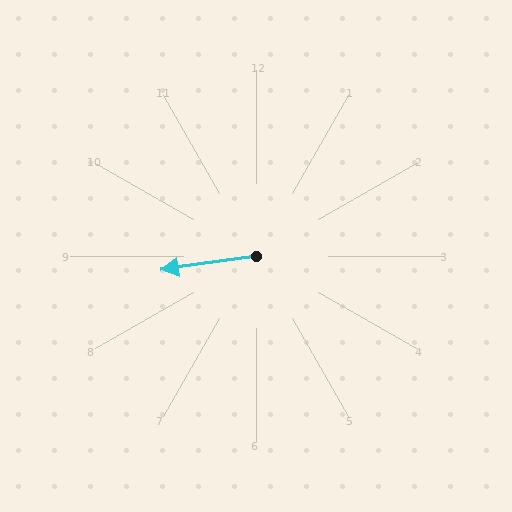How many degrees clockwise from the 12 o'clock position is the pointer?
Approximately 262 degrees.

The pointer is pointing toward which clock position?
Roughly 9 o'clock.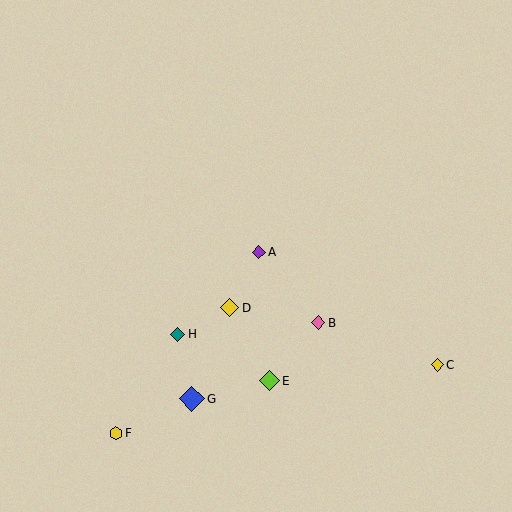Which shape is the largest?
The blue diamond (labeled G) is the largest.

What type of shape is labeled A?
Shape A is a purple diamond.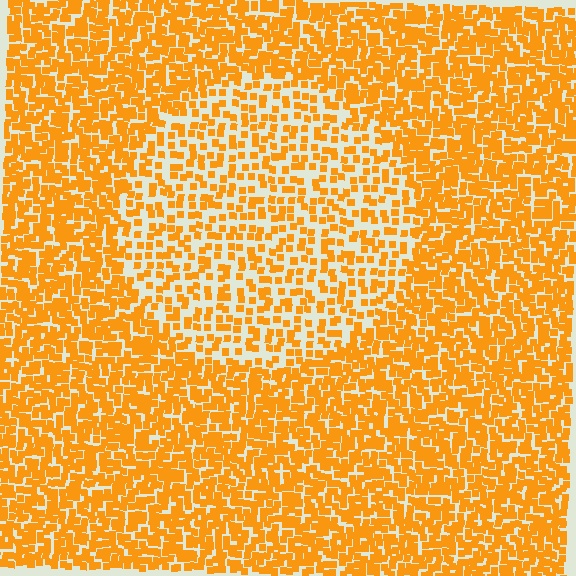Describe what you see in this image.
The image contains small orange elements arranged at two different densities. A circle-shaped region is visible where the elements are less densely packed than the surrounding area.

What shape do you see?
I see a circle.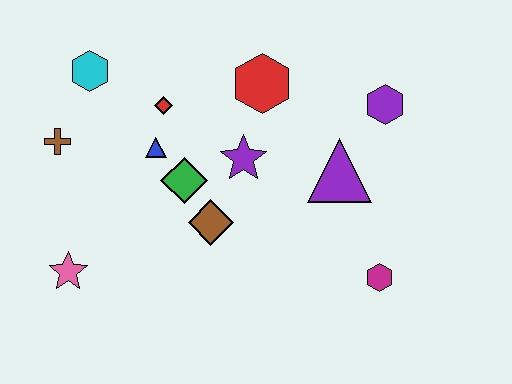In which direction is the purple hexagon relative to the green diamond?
The purple hexagon is to the right of the green diamond.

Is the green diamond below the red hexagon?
Yes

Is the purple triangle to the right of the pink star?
Yes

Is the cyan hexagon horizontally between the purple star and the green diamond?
No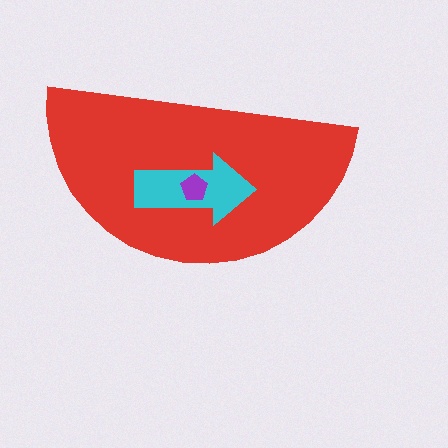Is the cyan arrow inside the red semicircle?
Yes.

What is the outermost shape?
The red semicircle.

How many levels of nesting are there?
3.